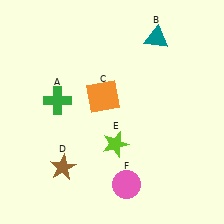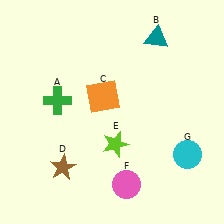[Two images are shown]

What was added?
A cyan circle (G) was added in Image 2.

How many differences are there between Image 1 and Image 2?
There is 1 difference between the two images.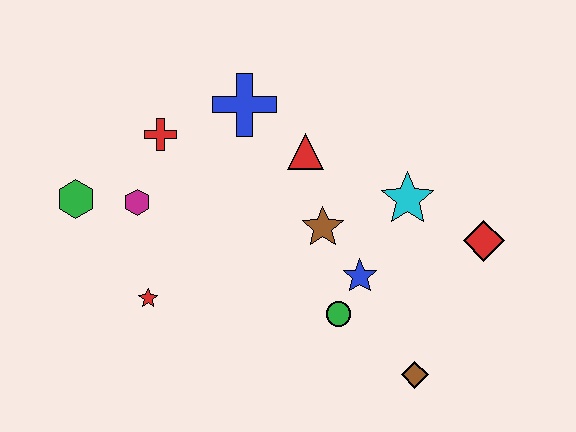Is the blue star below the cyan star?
Yes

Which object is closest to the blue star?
The green circle is closest to the blue star.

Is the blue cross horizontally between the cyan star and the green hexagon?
Yes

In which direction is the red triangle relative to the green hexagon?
The red triangle is to the right of the green hexagon.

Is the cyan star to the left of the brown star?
No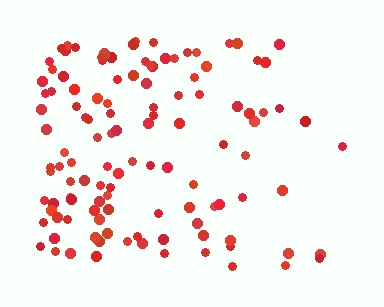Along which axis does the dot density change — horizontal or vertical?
Horizontal.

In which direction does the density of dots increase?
From right to left, with the left side densest.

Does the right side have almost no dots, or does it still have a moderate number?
Still a moderate number, just noticeably fewer than the left.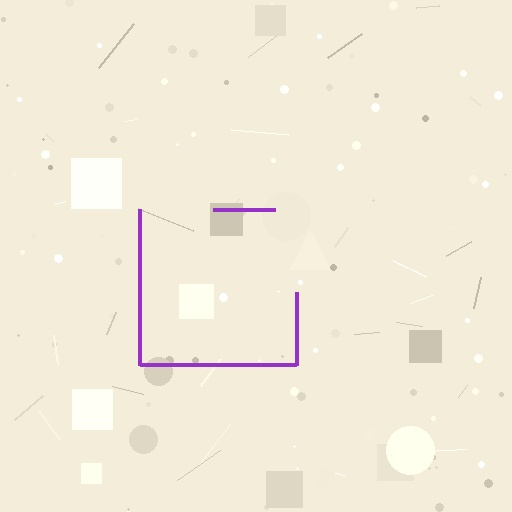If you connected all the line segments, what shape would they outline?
They would outline a square.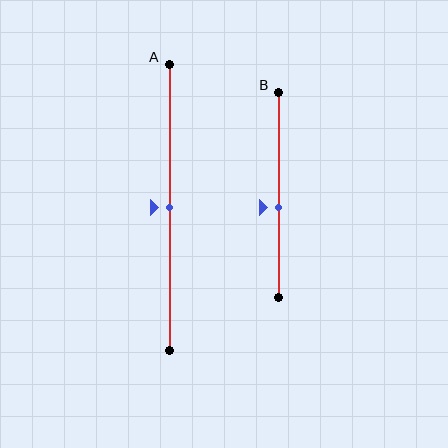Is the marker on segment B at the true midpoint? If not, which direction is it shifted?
No, the marker on segment B is shifted downward by about 6% of the segment length.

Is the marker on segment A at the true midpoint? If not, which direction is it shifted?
Yes, the marker on segment A is at the true midpoint.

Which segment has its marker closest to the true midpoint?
Segment A has its marker closest to the true midpoint.